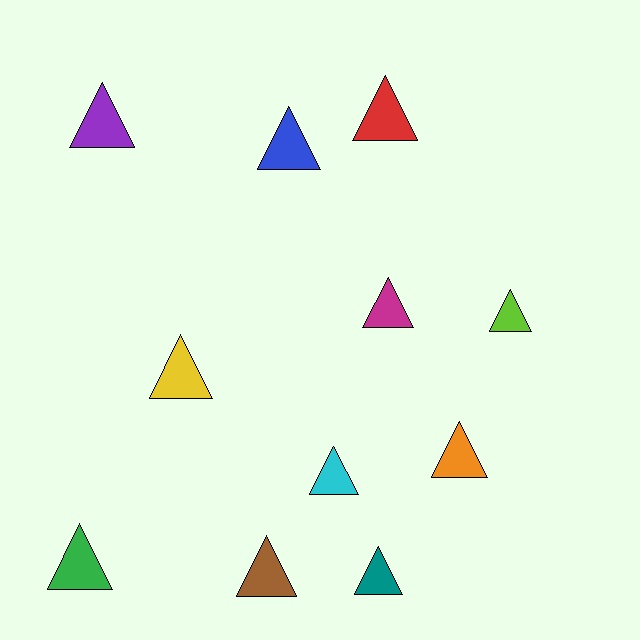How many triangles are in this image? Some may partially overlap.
There are 11 triangles.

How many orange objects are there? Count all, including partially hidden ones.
There is 1 orange object.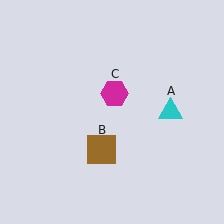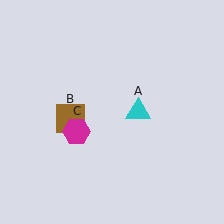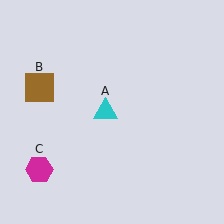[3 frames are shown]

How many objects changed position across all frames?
3 objects changed position: cyan triangle (object A), brown square (object B), magenta hexagon (object C).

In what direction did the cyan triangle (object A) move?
The cyan triangle (object A) moved left.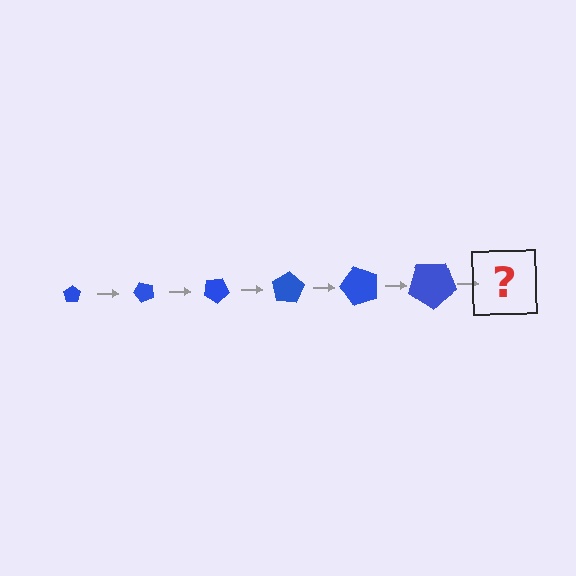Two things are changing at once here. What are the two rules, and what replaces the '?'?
The two rules are that the pentagon grows larger each step and it rotates 50 degrees each step. The '?' should be a pentagon, larger than the previous one and rotated 300 degrees from the start.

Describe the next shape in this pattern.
It should be a pentagon, larger than the previous one and rotated 300 degrees from the start.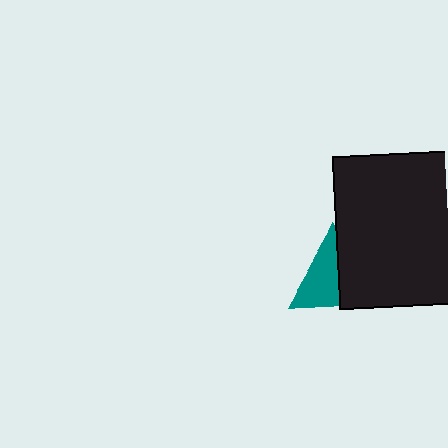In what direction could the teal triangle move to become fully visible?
The teal triangle could move left. That would shift it out from behind the black square entirely.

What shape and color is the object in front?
The object in front is a black square.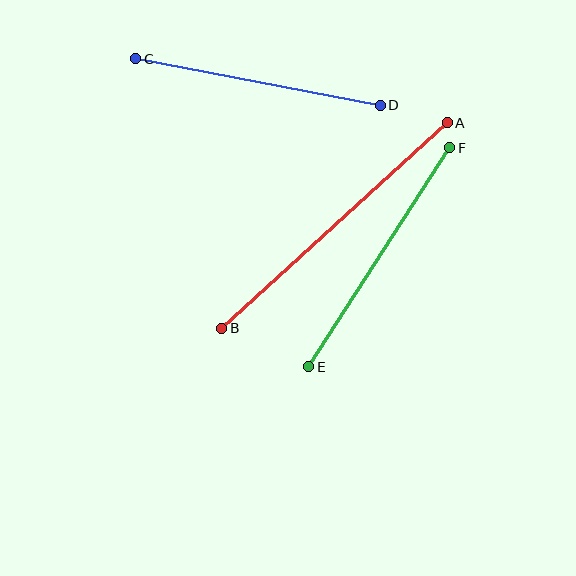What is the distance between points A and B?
The distance is approximately 305 pixels.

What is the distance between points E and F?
The distance is approximately 261 pixels.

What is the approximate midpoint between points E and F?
The midpoint is at approximately (379, 257) pixels.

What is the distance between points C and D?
The distance is approximately 249 pixels.